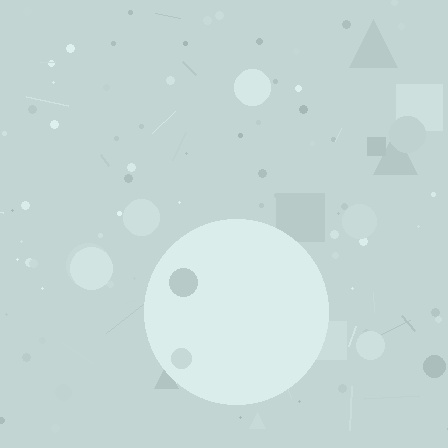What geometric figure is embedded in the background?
A circle is embedded in the background.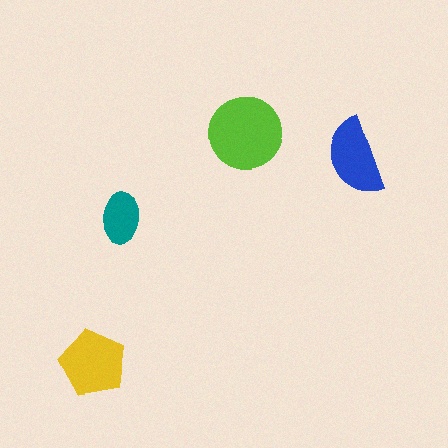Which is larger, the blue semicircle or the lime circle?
The lime circle.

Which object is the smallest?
The teal ellipse.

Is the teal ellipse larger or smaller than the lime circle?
Smaller.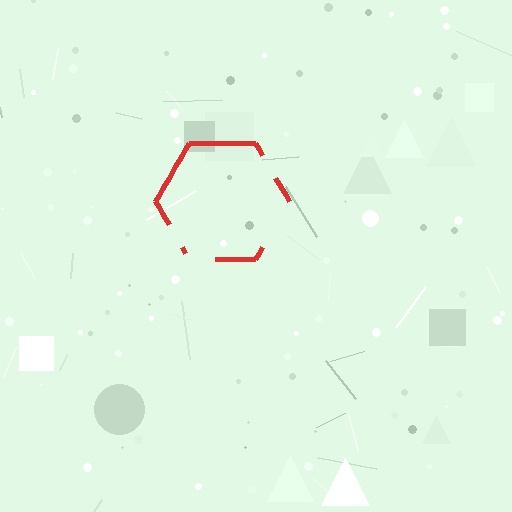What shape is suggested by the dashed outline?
The dashed outline suggests a hexagon.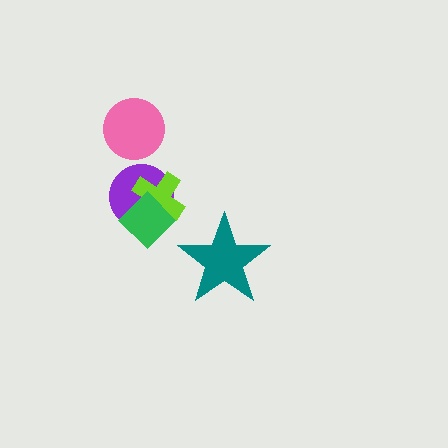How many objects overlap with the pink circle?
0 objects overlap with the pink circle.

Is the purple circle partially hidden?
Yes, it is partially covered by another shape.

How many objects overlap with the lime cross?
2 objects overlap with the lime cross.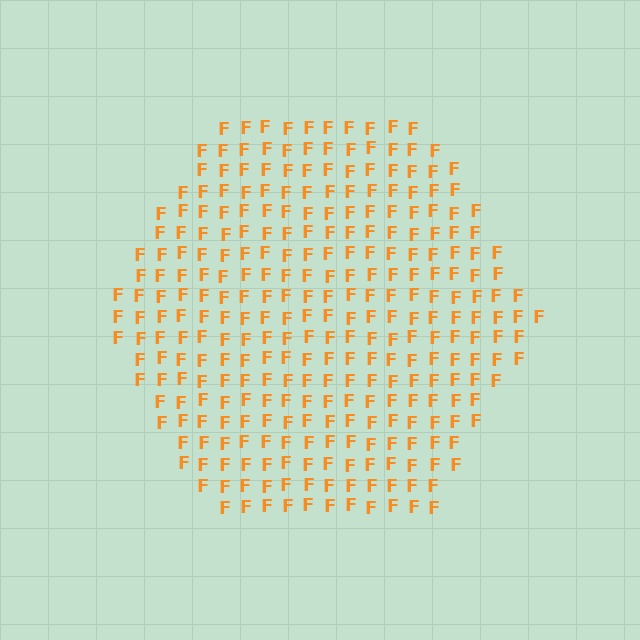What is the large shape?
The large shape is a hexagon.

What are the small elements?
The small elements are letter F's.